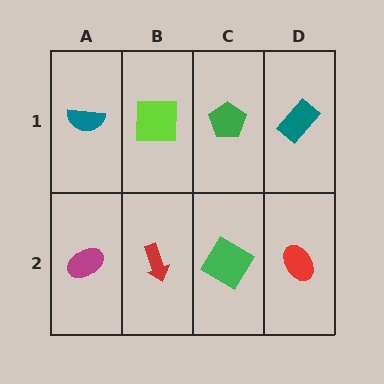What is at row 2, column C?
A green diamond.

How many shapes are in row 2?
4 shapes.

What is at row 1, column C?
A green pentagon.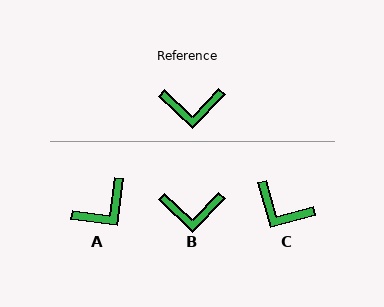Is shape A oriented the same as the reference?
No, it is off by about 36 degrees.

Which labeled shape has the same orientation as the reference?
B.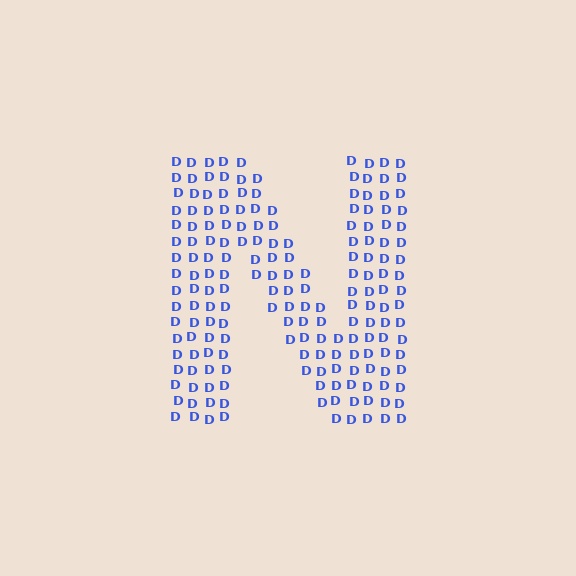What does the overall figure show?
The overall figure shows the letter N.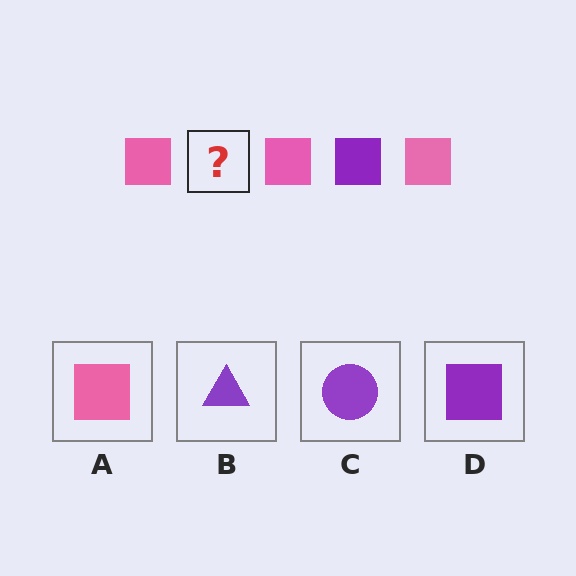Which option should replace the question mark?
Option D.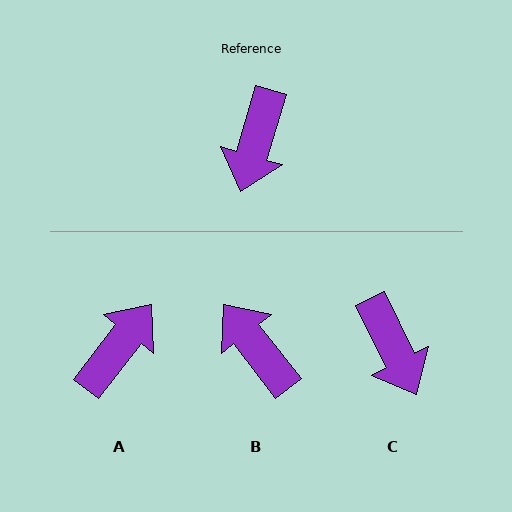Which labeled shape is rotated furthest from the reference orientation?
A, about 159 degrees away.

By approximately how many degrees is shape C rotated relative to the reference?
Approximately 43 degrees counter-clockwise.